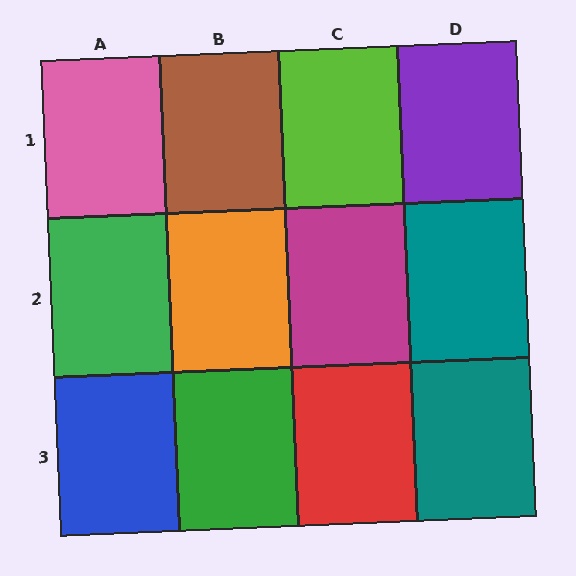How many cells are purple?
1 cell is purple.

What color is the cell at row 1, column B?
Brown.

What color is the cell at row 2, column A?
Green.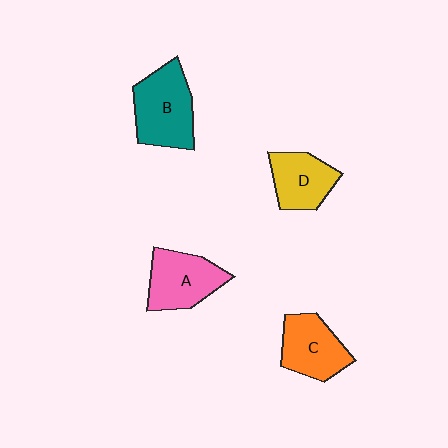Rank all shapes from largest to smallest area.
From largest to smallest: B (teal), A (pink), C (orange), D (yellow).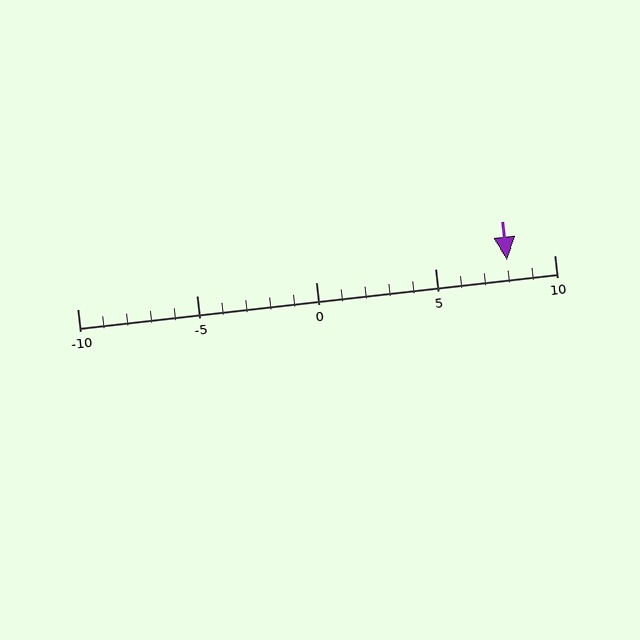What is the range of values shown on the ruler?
The ruler shows values from -10 to 10.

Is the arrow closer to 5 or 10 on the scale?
The arrow is closer to 10.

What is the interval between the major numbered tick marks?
The major tick marks are spaced 5 units apart.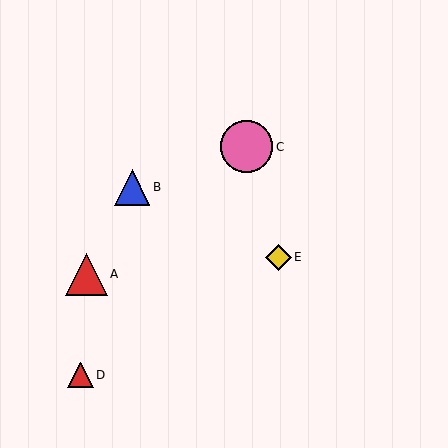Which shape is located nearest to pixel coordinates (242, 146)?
The pink circle (labeled C) at (247, 147) is nearest to that location.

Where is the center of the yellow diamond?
The center of the yellow diamond is at (278, 257).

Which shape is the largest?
The pink circle (labeled C) is the largest.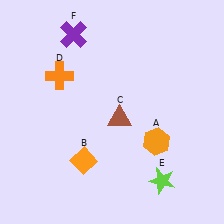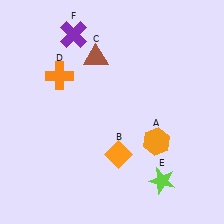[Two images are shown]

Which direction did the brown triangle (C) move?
The brown triangle (C) moved up.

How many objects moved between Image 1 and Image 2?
2 objects moved between the two images.